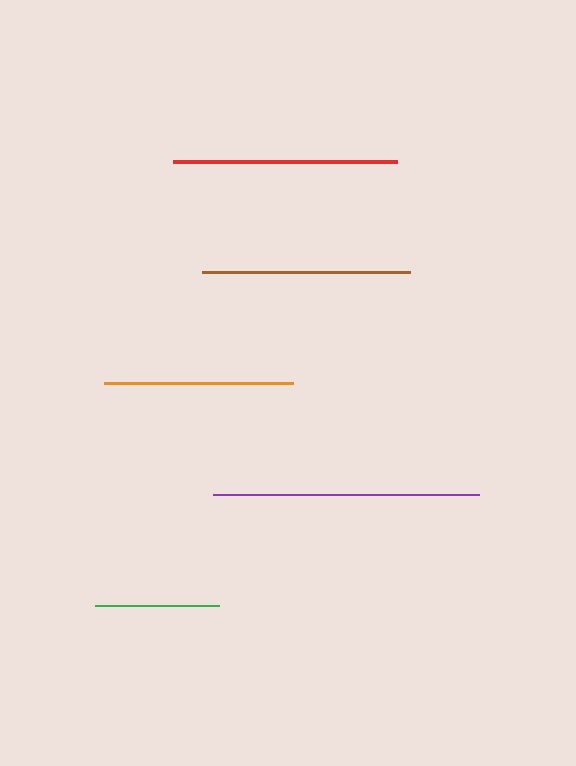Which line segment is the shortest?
The green line is the shortest at approximately 125 pixels.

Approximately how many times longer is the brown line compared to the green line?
The brown line is approximately 1.7 times the length of the green line.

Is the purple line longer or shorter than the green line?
The purple line is longer than the green line.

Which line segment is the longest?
The purple line is the longest at approximately 265 pixels.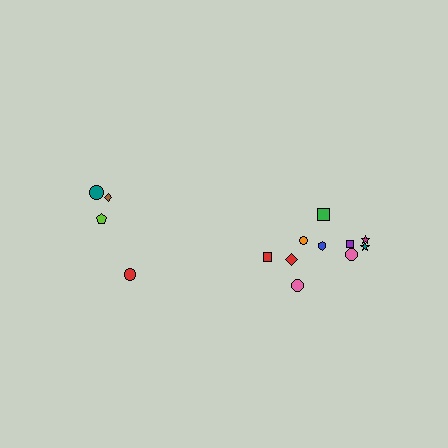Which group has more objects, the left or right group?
The right group.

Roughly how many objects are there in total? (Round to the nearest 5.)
Roughly 15 objects in total.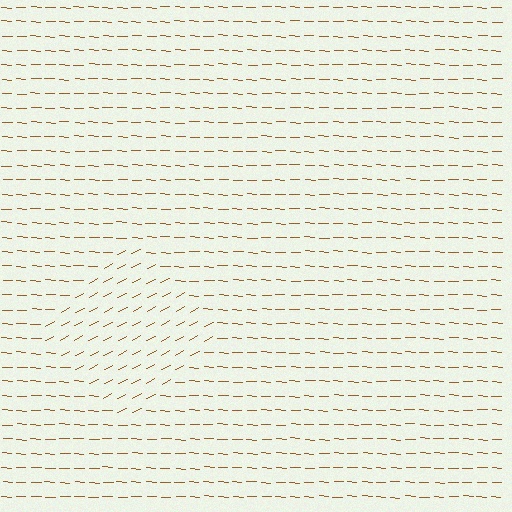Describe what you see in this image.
The image is filled with small brown line segments. A diamond region in the image has lines oriented differently from the surrounding lines, creating a visible texture boundary.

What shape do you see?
I see a diamond.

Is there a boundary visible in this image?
Yes, there is a texture boundary formed by a change in line orientation.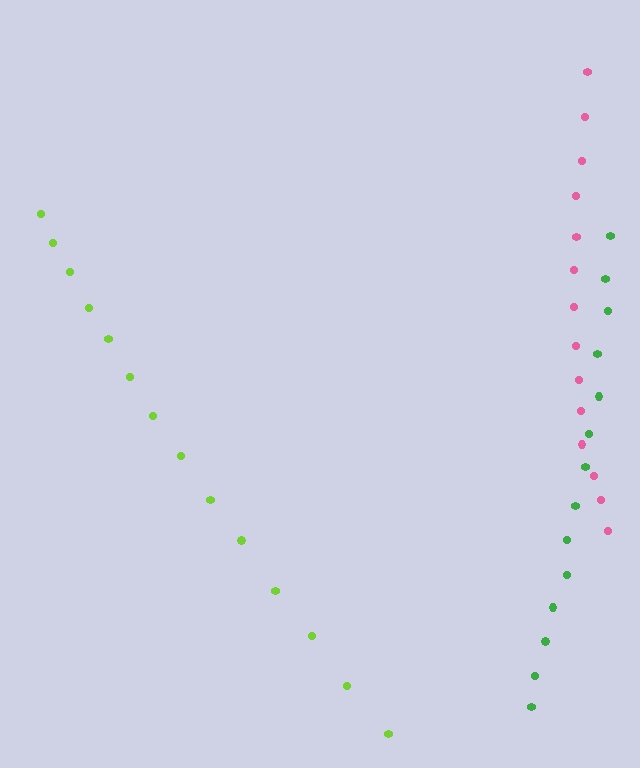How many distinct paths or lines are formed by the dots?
There are 3 distinct paths.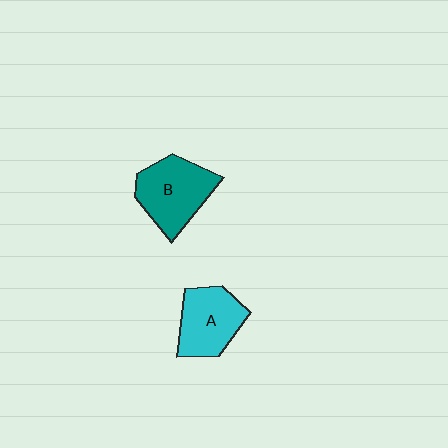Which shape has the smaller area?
Shape A (cyan).